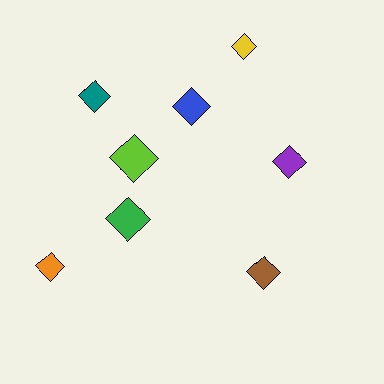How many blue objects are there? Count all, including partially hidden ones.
There is 1 blue object.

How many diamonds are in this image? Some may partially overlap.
There are 8 diamonds.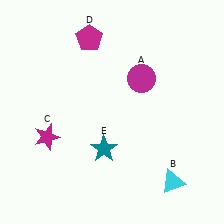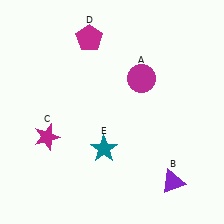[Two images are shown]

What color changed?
The triangle (B) changed from cyan in Image 1 to purple in Image 2.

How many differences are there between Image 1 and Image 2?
There is 1 difference between the two images.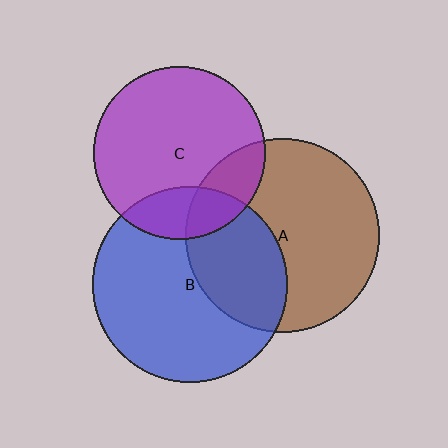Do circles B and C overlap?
Yes.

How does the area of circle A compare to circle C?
Approximately 1.3 times.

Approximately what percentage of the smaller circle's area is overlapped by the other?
Approximately 20%.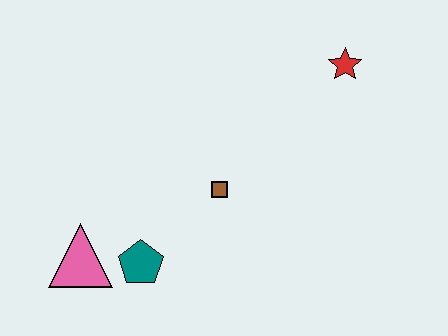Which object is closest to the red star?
The brown square is closest to the red star.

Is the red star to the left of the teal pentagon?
No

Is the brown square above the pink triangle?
Yes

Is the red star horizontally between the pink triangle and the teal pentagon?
No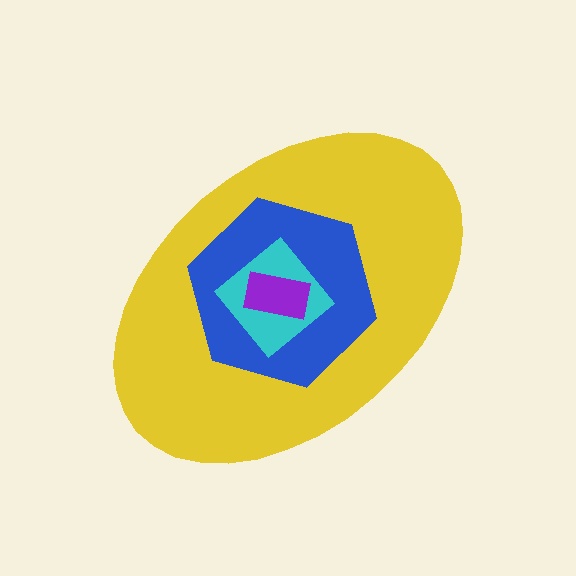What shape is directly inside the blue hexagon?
The cyan diamond.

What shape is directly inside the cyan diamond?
The purple rectangle.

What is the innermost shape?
The purple rectangle.